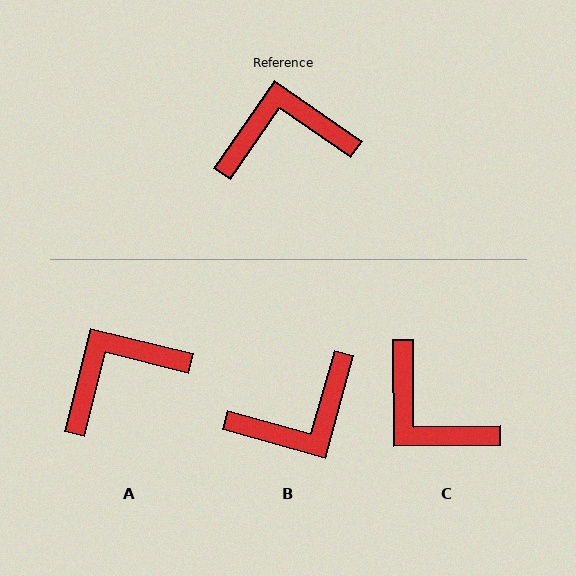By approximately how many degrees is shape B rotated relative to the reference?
Approximately 161 degrees clockwise.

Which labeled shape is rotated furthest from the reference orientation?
B, about 161 degrees away.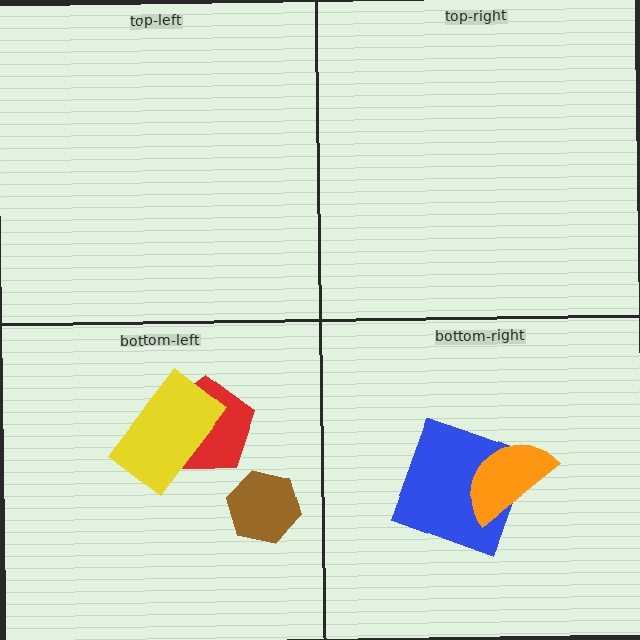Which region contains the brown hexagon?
The bottom-left region.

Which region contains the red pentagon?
The bottom-left region.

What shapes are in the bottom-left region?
The red pentagon, the yellow rectangle, the brown hexagon.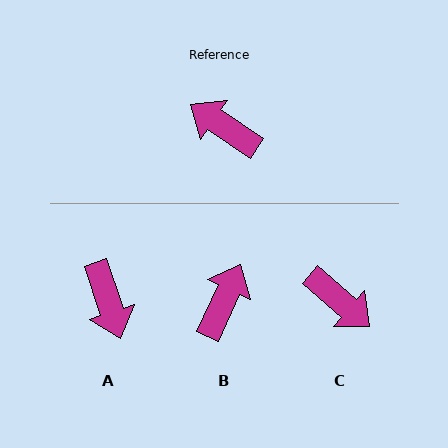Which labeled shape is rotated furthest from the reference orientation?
C, about 173 degrees away.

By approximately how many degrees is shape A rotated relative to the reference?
Approximately 142 degrees counter-clockwise.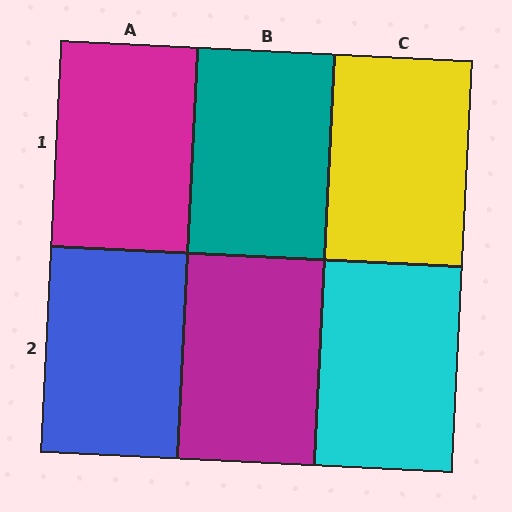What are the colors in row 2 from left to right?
Blue, magenta, cyan.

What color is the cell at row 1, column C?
Yellow.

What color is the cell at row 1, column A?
Magenta.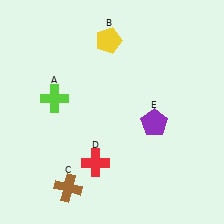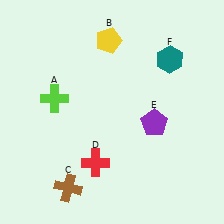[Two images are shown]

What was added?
A teal hexagon (F) was added in Image 2.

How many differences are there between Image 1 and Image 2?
There is 1 difference between the two images.